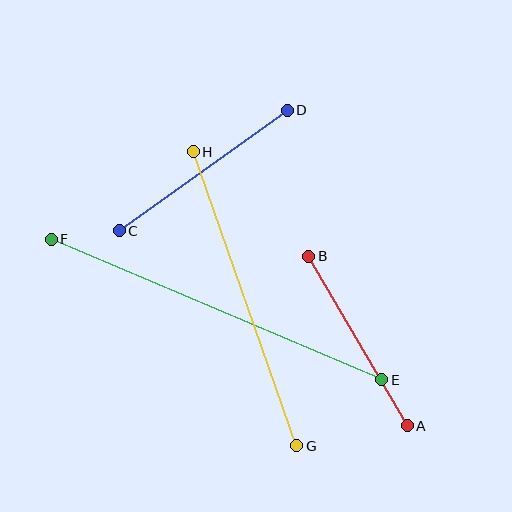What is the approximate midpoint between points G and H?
The midpoint is at approximately (245, 299) pixels.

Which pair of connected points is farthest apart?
Points E and F are farthest apart.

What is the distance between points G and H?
The distance is approximately 311 pixels.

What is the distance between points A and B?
The distance is approximately 196 pixels.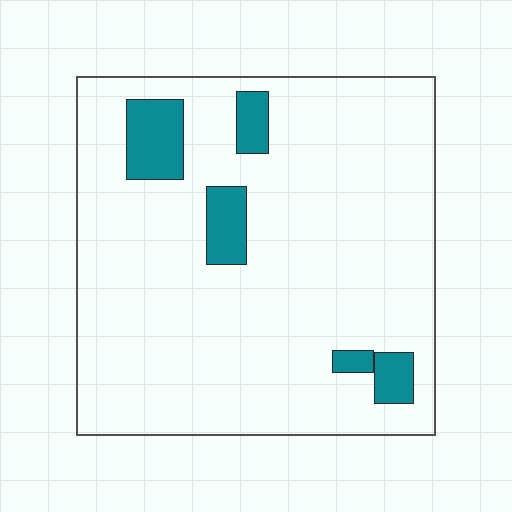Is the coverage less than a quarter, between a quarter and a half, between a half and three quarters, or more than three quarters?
Less than a quarter.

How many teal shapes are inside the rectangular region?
5.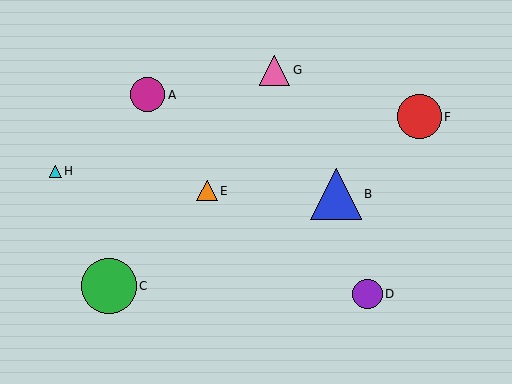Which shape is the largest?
The green circle (labeled C) is the largest.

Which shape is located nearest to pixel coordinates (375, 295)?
The purple circle (labeled D) at (367, 294) is nearest to that location.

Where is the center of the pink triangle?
The center of the pink triangle is at (275, 70).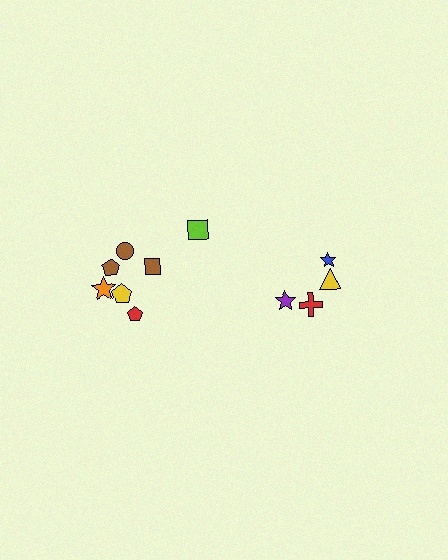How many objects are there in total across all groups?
There are 11 objects.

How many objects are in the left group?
There are 7 objects.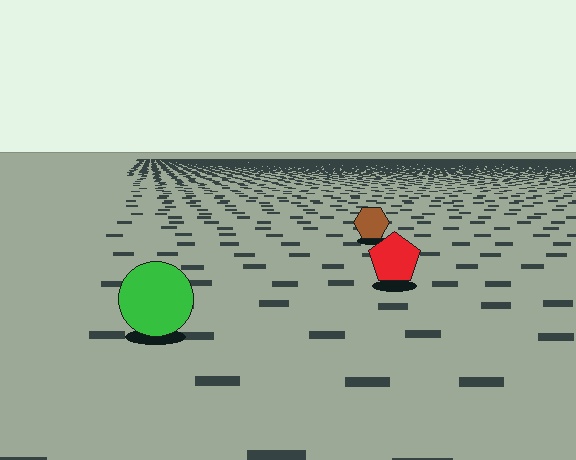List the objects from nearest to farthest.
From nearest to farthest: the green circle, the red pentagon, the brown hexagon.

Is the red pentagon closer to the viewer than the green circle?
No. The green circle is closer — you can tell from the texture gradient: the ground texture is coarser near it.